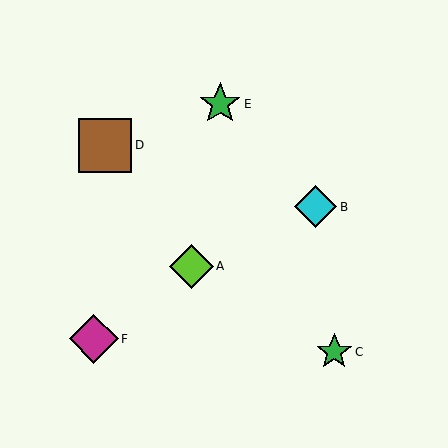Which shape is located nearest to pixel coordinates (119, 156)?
The brown square (labeled D) at (105, 146) is nearest to that location.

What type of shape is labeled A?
Shape A is a lime diamond.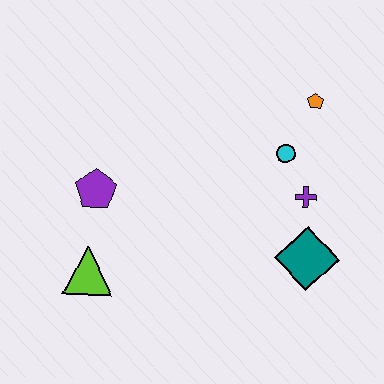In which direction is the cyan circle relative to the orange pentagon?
The cyan circle is below the orange pentagon.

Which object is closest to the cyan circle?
The purple cross is closest to the cyan circle.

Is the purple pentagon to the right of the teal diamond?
No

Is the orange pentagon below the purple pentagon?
No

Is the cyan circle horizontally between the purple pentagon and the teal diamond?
Yes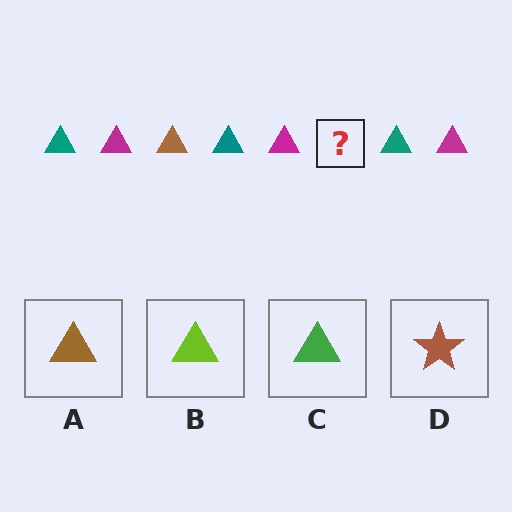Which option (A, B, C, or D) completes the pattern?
A.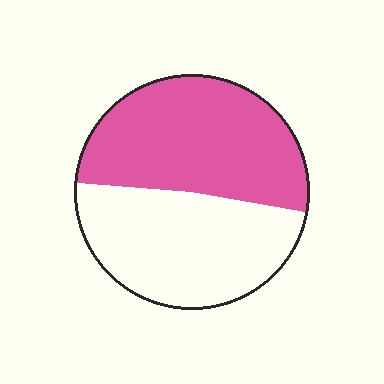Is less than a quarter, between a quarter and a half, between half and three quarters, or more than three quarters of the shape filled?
Between half and three quarters.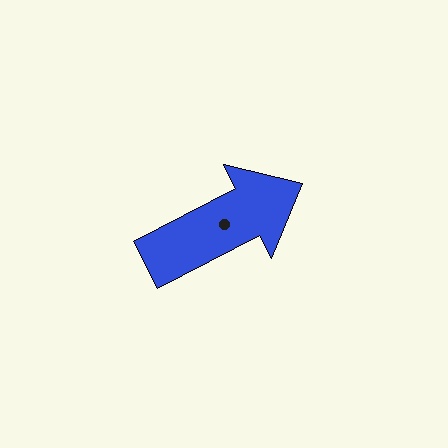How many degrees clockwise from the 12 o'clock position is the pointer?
Approximately 63 degrees.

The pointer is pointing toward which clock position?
Roughly 2 o'clock.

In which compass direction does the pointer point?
Northeast.